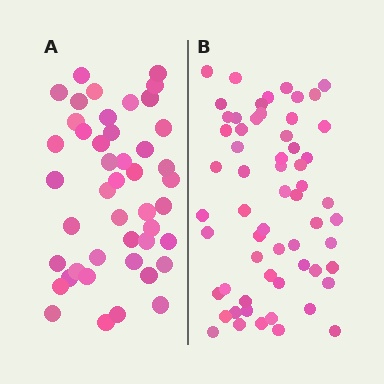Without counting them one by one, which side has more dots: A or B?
Region B (the right region) has more dots.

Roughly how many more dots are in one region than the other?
Region B has approximately 15 more dots than region A.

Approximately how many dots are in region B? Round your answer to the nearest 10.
About 60 dots.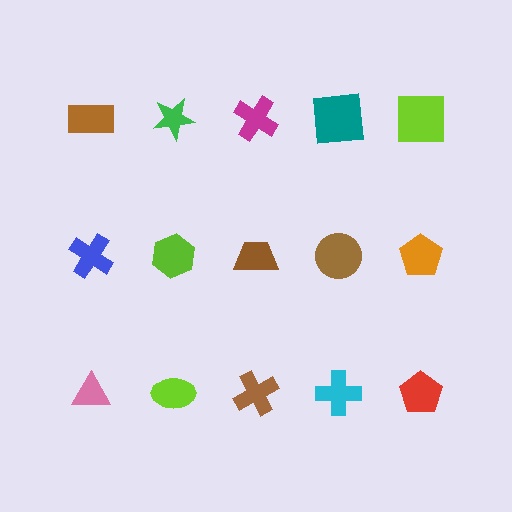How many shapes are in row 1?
5 shapes.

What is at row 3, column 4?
A cyan cross.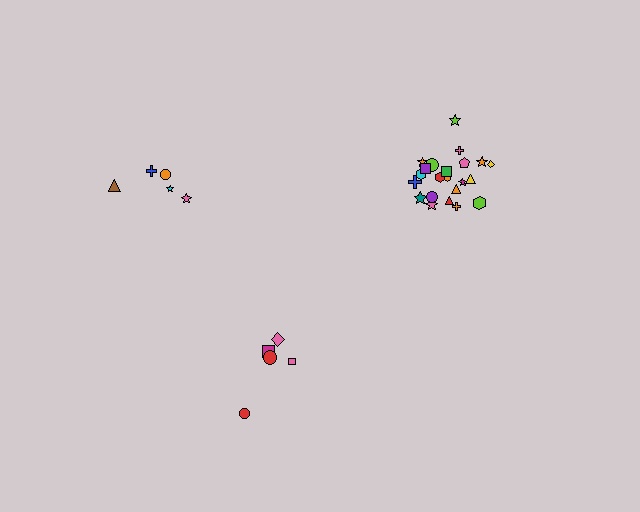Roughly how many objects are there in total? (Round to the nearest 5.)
Roughly 30 objects in total.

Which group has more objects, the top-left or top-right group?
The top-right group.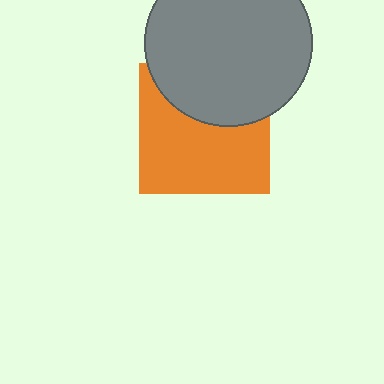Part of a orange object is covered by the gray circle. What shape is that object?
It is a square.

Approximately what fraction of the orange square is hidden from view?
Roughly 37% of the orange square is hidden behind the gray circle.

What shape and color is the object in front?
The object in front is a gray circle.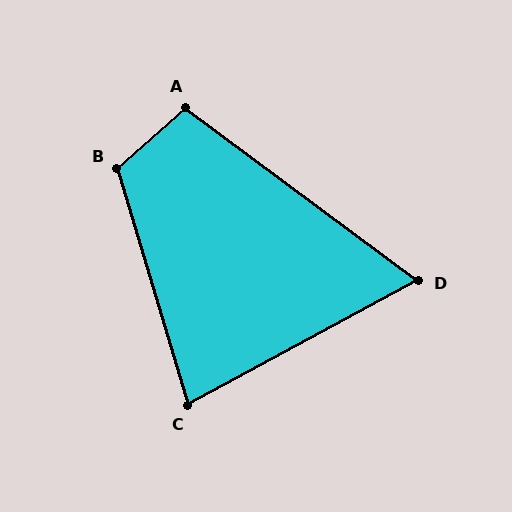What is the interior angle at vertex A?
Approximately 102 degrees (obtuse).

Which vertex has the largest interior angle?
B, at approximately 115 degrees.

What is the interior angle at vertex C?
Approximately 78 degrees (acute).